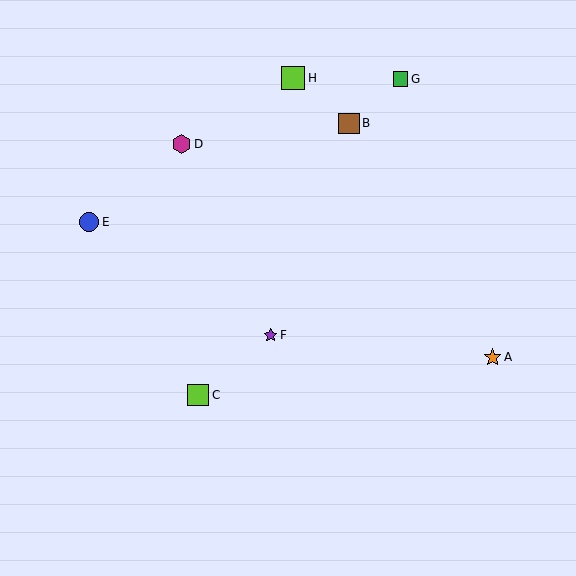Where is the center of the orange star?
The center of the orange star is at (493, 357).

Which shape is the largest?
The lime square (labeled H) is the largest.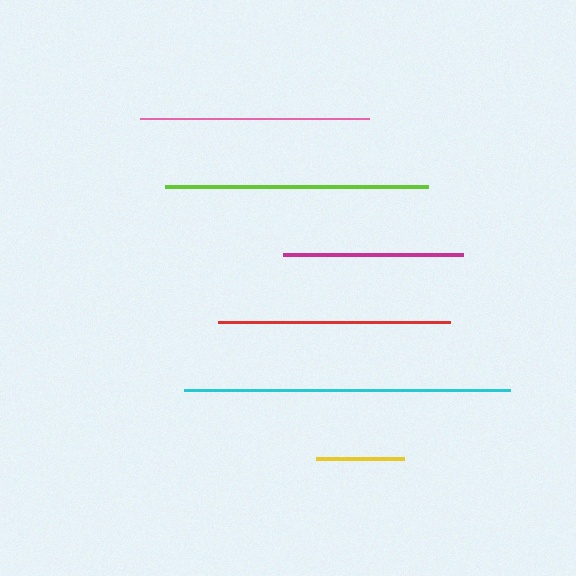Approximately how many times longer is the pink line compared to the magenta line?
The pink line is approximately 1.3 times the length of the magenta line.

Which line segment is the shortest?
The yellow line is the shortest at approximately 87 pixels.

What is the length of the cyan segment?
The cyan segment is approximately 326 pixels long.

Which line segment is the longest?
The cyan line is the longest at approximately 326 pixels.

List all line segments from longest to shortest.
From longest to shortest: cyan, lime, red, pink, magenta, yellow.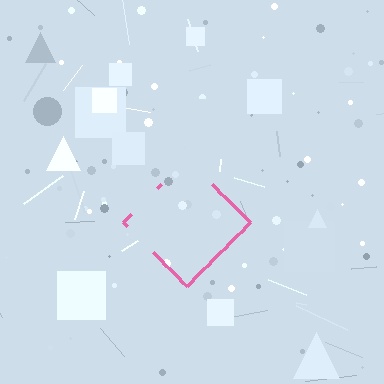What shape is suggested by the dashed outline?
The dashed outline suggests a diamond.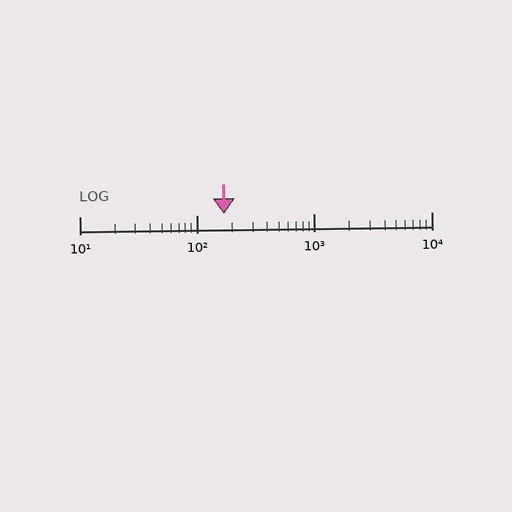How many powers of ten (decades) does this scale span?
The scale spans 3 decades, from 10 to 10000.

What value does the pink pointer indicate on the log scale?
The pointer indicates approximately 170.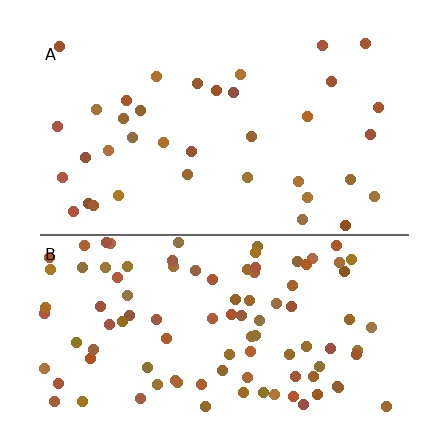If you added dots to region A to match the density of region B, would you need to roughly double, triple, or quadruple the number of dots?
Approximately triple.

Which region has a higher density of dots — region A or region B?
B (the bottom).